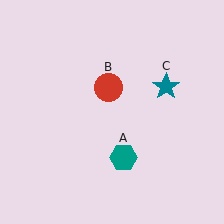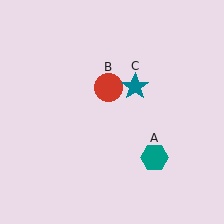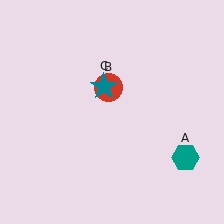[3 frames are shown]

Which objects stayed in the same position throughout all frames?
Red circle (object B) remained stationary.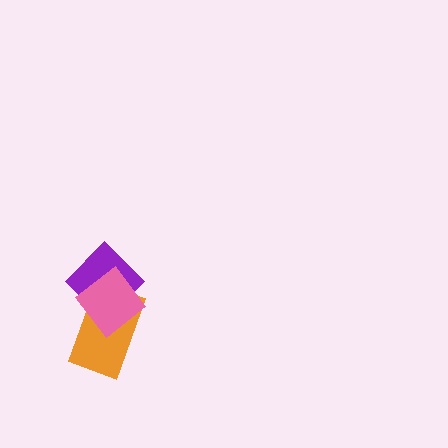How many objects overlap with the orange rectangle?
2 objects overlap with the orange rectangle.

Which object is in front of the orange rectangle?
The pink diamond is in front of the orange rectangle.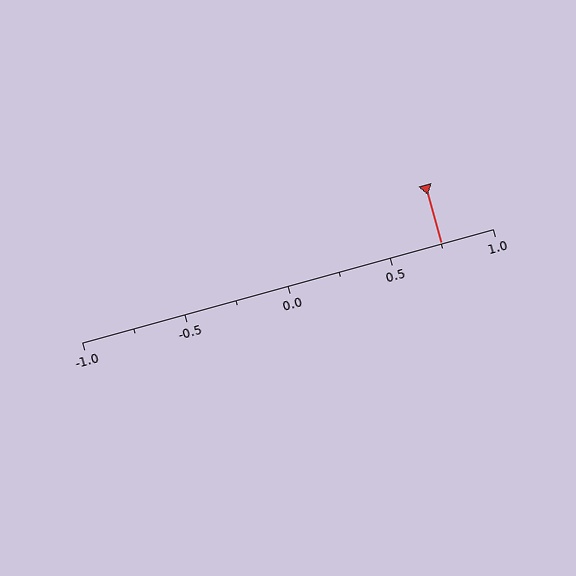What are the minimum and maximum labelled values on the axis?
The axis runs from -1.0 to 1.0.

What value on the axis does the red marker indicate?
The marker indicates approximately 0.75.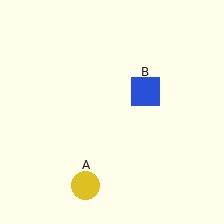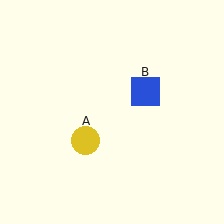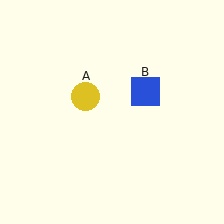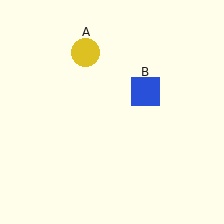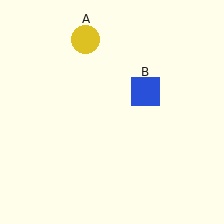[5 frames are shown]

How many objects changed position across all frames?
1 object changed position: yellow circle (object A).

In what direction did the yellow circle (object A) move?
The yellow circle (object A) moved up.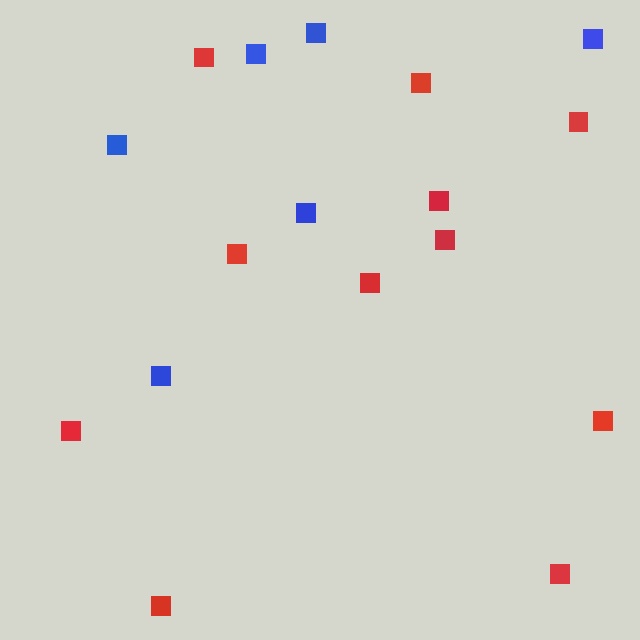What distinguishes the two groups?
There are 2 groups: one group of blue squares (6) and one group of red squares (11).